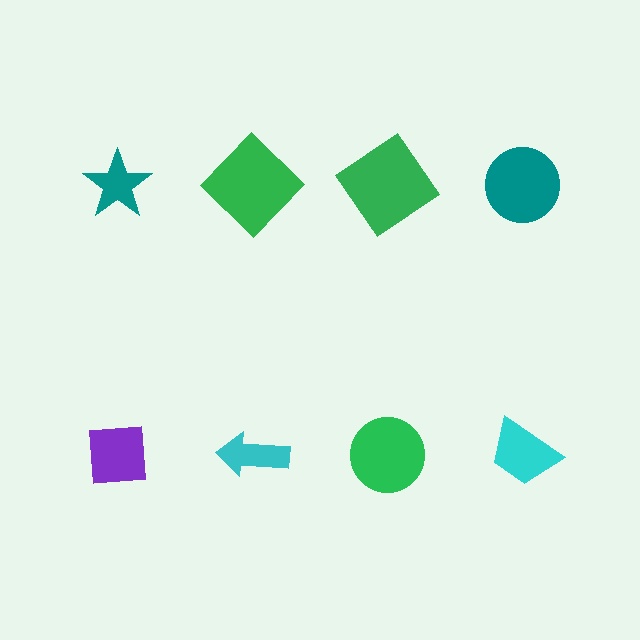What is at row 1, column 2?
A green diamond.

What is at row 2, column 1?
A purple square.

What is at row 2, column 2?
A cyan arrow.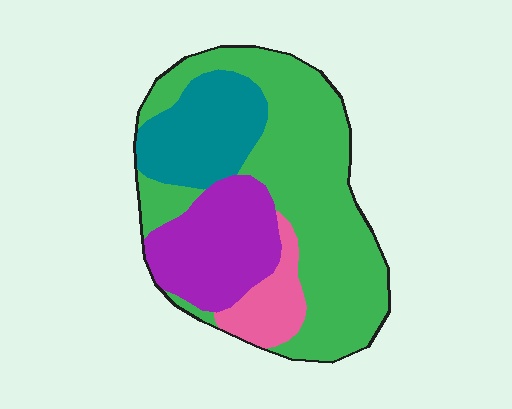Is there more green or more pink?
Green.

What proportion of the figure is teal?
Teal covers 18% of the figure.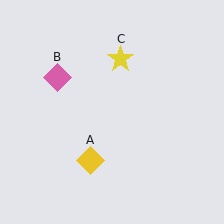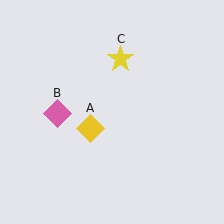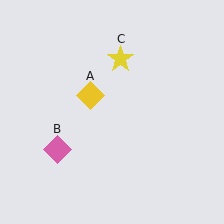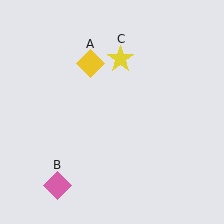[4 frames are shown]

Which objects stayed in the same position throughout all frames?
Yellow star (object C) remained stationary.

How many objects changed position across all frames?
2 objects changed position: yellow diamond (object A), pink diamond (object B).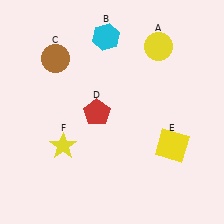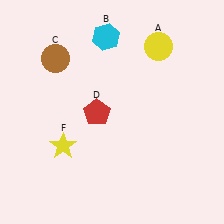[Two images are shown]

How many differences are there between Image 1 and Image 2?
There is 1 difference between the two images.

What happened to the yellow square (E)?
The yellow square (E) was removed in Image 2. It was in the bottom-right area of Image 1.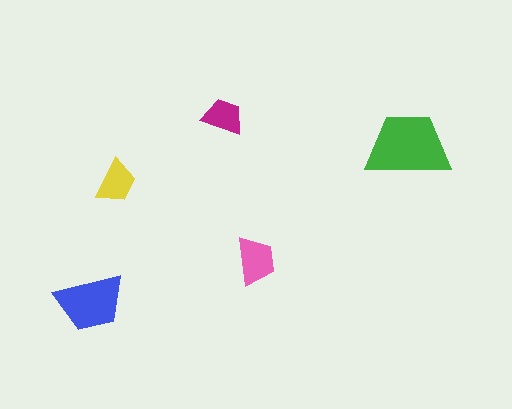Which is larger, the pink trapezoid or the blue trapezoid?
The blue one.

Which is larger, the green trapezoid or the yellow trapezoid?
The green one.